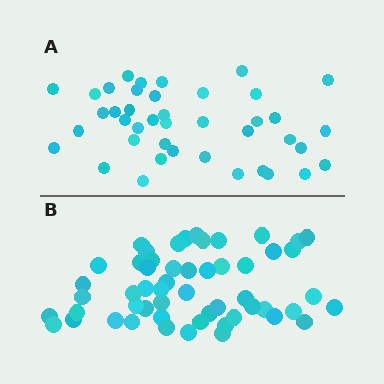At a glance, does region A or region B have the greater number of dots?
Region B (the bottom region) has more dots.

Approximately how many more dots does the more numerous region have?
Region B has approximately 15 more dots than region A.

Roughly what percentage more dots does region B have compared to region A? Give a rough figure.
About 30% more.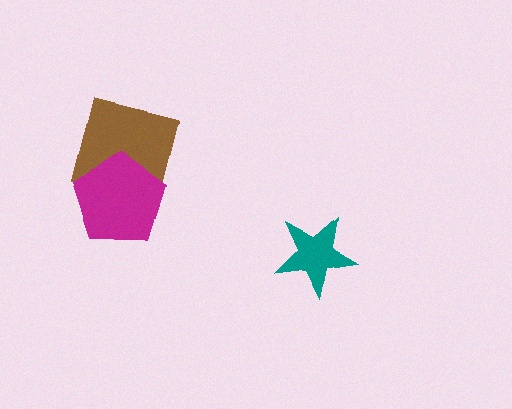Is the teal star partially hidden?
No, no other shape covers it.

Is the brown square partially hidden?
Yes, it is partially covered by another shape.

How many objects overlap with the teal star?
0 objects overlap with the teal star.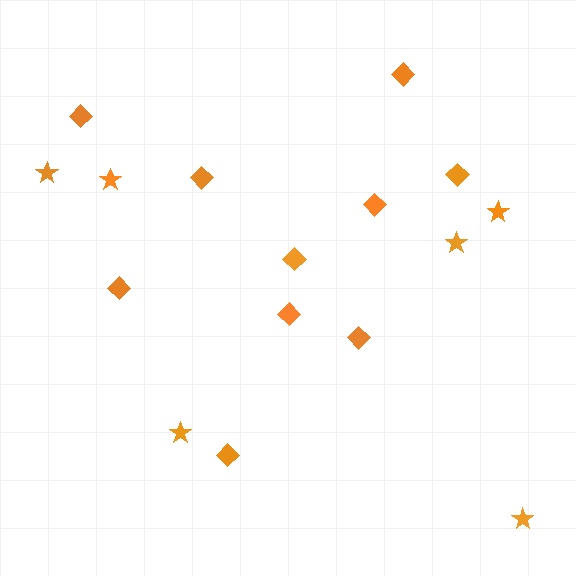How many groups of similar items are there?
There are 2 groups: one group of stars (6) and one group of diamonds (10).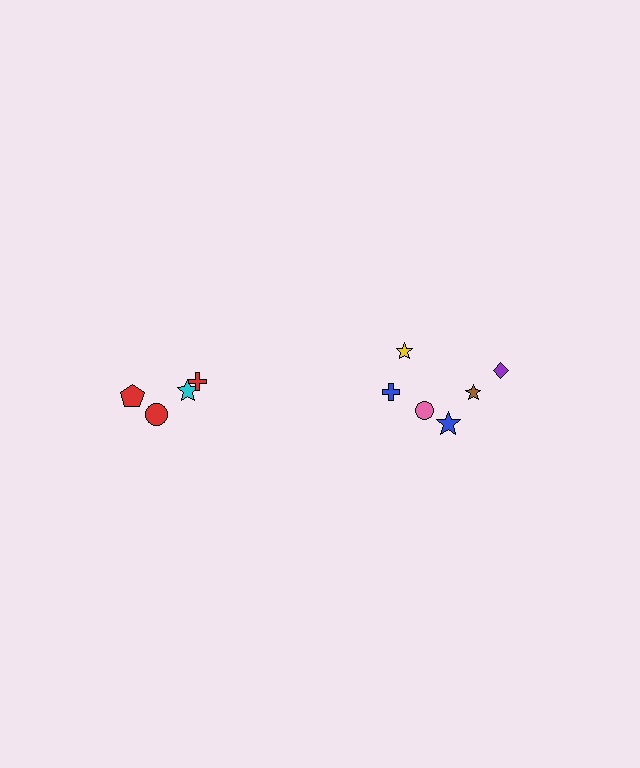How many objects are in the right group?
There are 6 objects.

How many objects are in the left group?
There are 4 objects.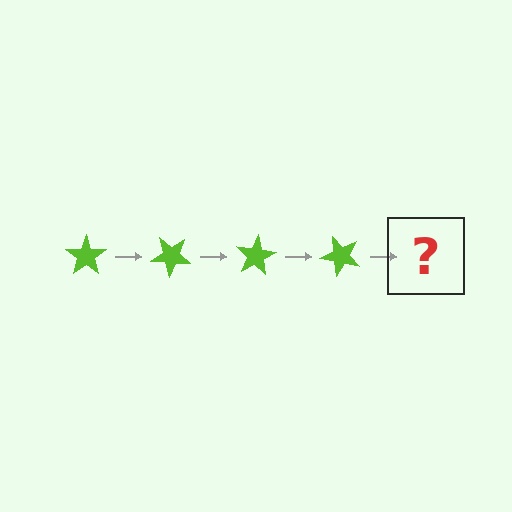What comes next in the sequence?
The next element should be a lime star rotated 160 degrees.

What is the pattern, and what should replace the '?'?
The pattern is that the star rotates 40 degrees each step. The '?' should be a lime star rotated 160 degrees.